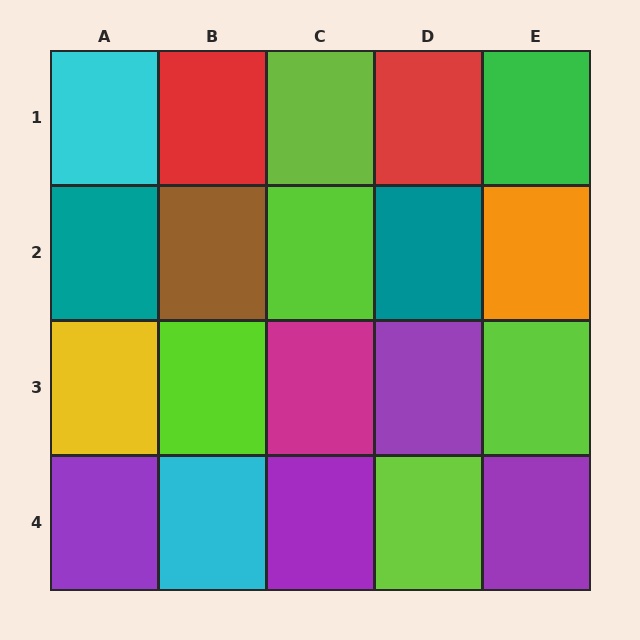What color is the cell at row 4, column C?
Purple.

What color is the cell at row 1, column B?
Red.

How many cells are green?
1 cell is green.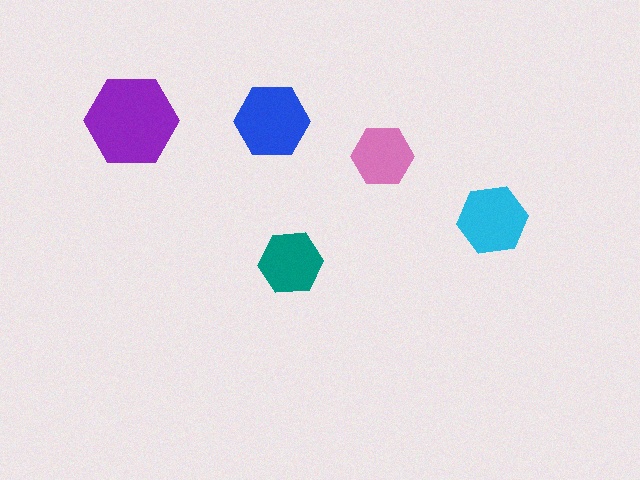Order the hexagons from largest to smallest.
the purple one, the blue one, the cyan one, the teal one, the pink one.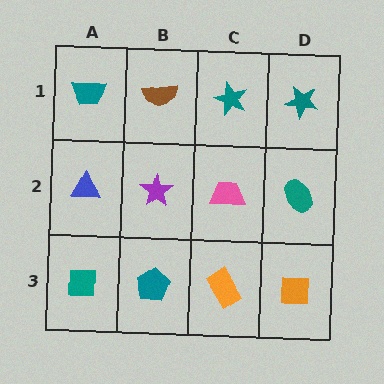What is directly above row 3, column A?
A blue triangle.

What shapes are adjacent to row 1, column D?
A teal ellipse (row 2, column D), a teal star (row 1, column C).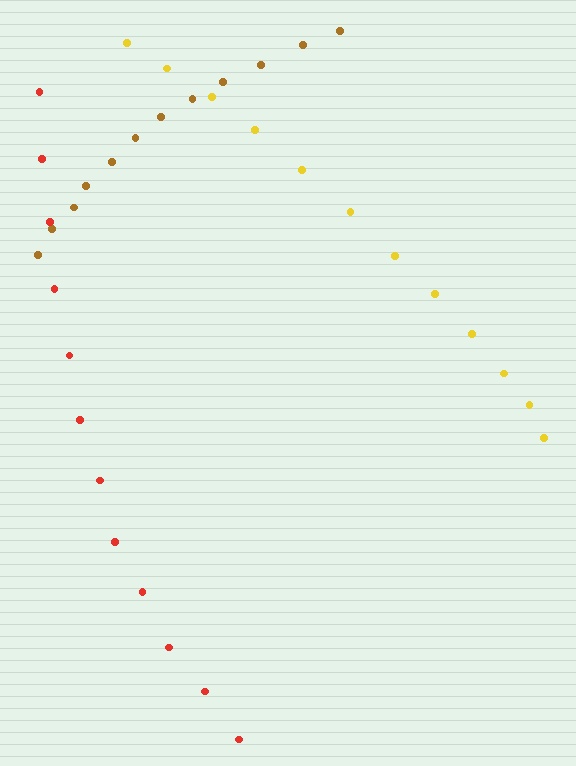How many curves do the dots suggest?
There are 3 distinct paths.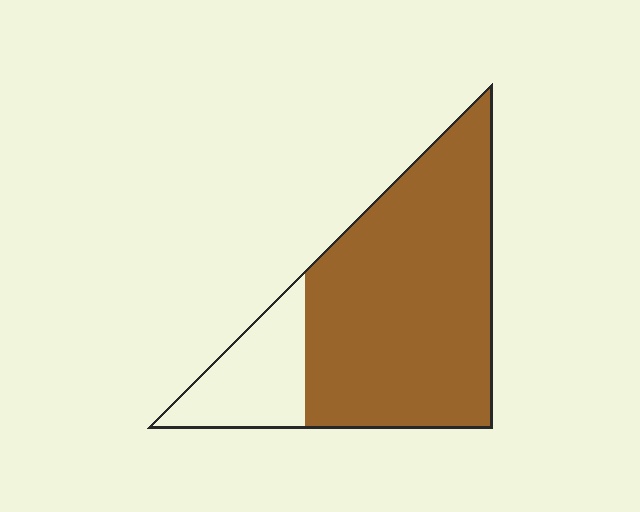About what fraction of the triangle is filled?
About four fifths (4/5).